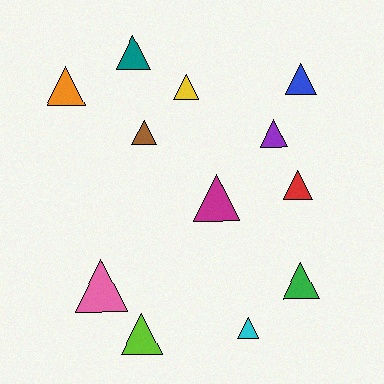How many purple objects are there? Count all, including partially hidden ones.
There is 1 purple object.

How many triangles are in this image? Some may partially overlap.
There are 12 triangles.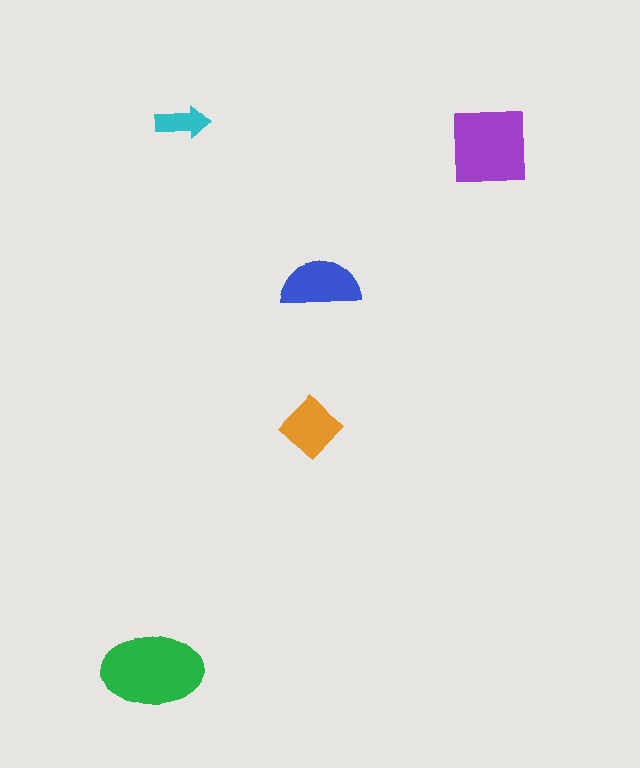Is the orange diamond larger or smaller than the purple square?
Smaller.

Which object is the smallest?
The cyan arrow.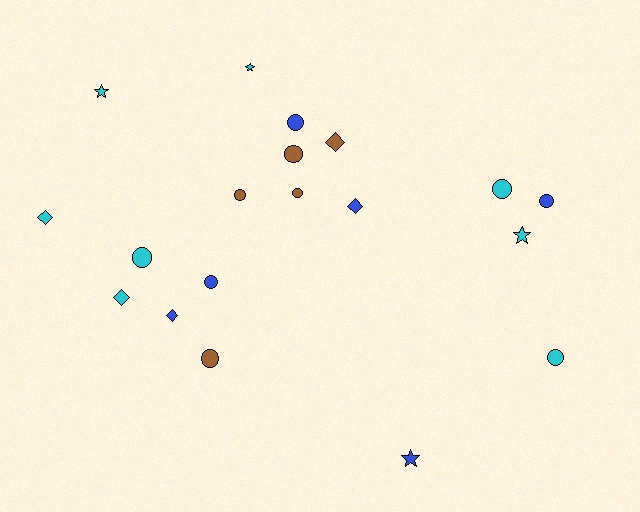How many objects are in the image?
There are 19 objects.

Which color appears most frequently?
Cyan, with 8 objects.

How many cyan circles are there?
There are 3 cyan circles.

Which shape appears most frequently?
Circle, with 10 objects.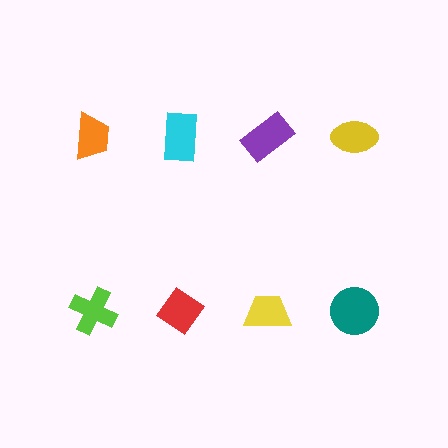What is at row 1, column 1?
An orange trapezoid.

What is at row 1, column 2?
A cyan rectangle.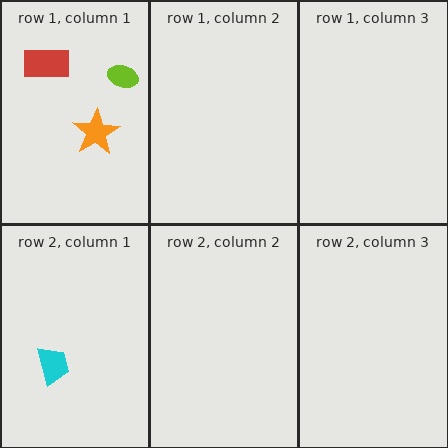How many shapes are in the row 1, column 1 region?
3.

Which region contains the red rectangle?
The row 1, column 1 region.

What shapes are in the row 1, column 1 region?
The lime ellipse, the orange star, the red rectangle.